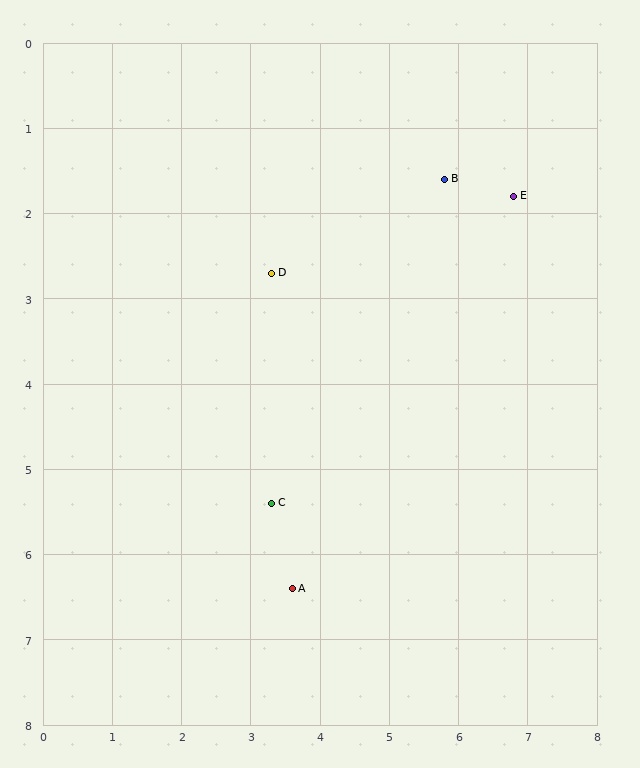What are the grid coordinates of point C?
Point C is at approximately (3.3, 5.4).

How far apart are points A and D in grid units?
Points A and D are about 3.7 grid units apart.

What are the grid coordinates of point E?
Point E is at approximately (6.8, 1.8).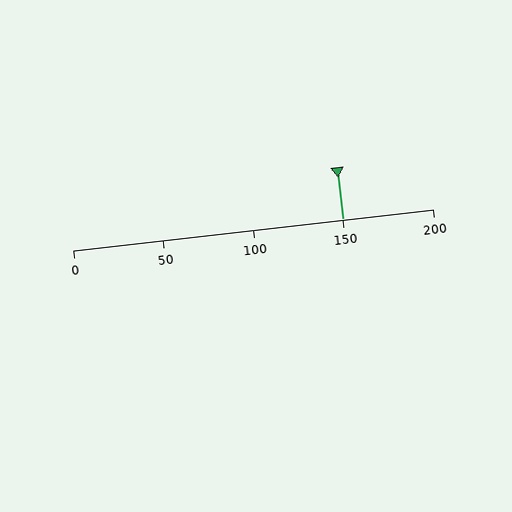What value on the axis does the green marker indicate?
The marker indicates approximately 150.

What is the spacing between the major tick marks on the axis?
The major ticks are spaced 50 apart.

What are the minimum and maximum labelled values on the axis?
The axis runs from 0 to 200.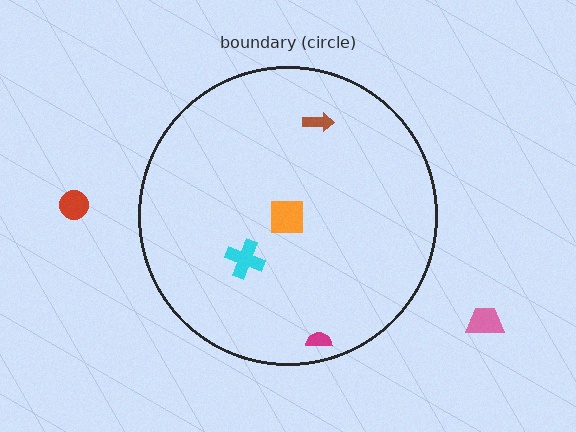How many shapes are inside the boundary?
5 inside, 2 outside.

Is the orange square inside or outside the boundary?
Inside.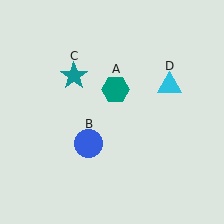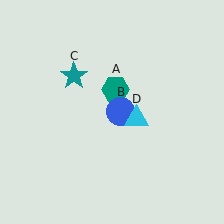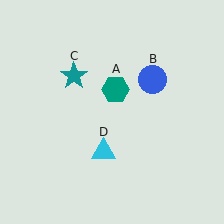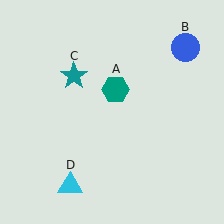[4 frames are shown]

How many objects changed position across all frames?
2 objects changed position: blue circle (object B), cyan triangle (object D).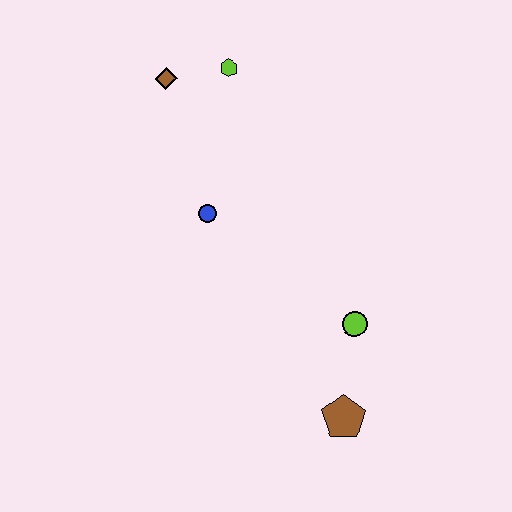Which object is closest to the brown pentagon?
The lime circle is closest to the brown pentagon.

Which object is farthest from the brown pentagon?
The brown diamond is farthest from the brown pentagon.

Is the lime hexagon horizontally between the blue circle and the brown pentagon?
Yes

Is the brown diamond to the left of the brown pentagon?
Yes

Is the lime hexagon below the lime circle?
No